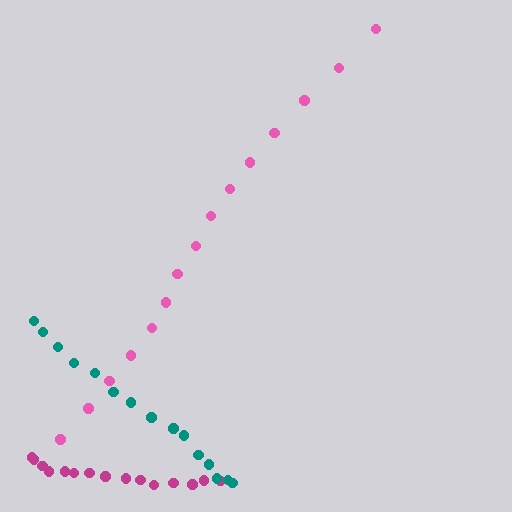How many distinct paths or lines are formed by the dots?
There are 3 distinct paths.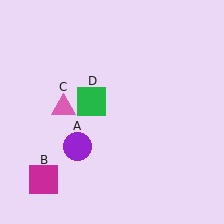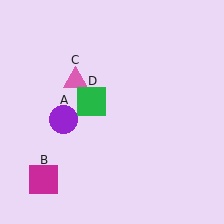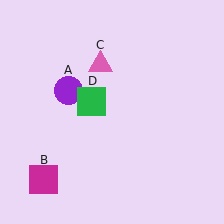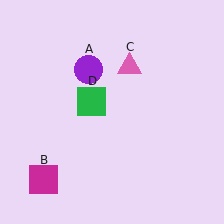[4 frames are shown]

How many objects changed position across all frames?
2 objects changed position: purple circle (object A), pink triangle (object C).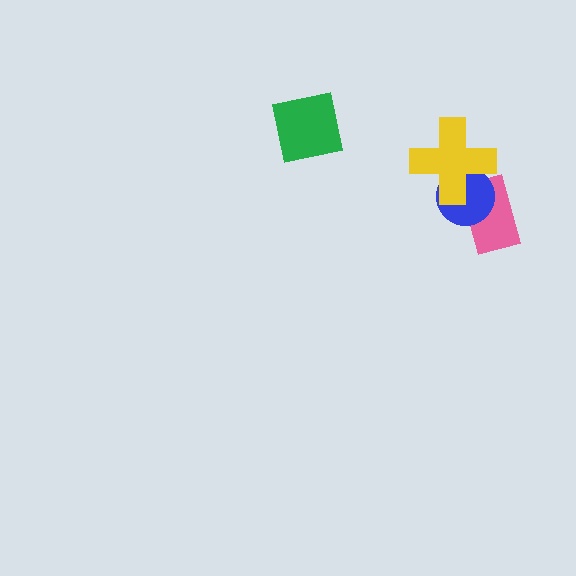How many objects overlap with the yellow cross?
2 objects overlap with the yellow cross.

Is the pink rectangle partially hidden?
Yes, it is partially covered by another shape.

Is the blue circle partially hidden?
Yes, it is partially covered by another shape.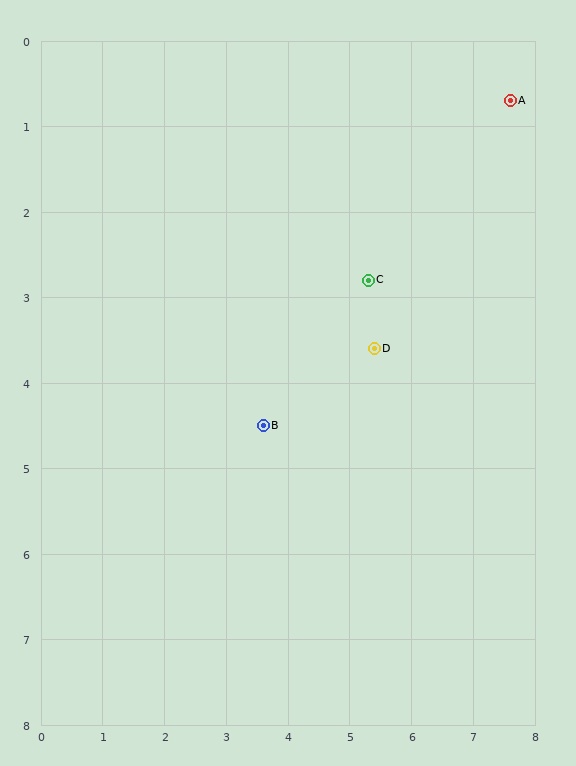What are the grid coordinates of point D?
Point D is at approximately (5.4, 3.6).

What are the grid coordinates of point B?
Point B is at approximately (3.6, 4.5).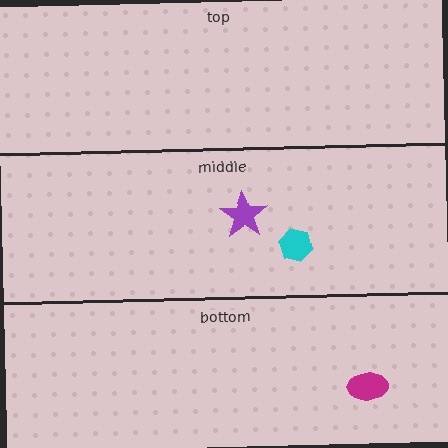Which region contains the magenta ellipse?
The bottom region.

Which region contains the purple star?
The middle region.